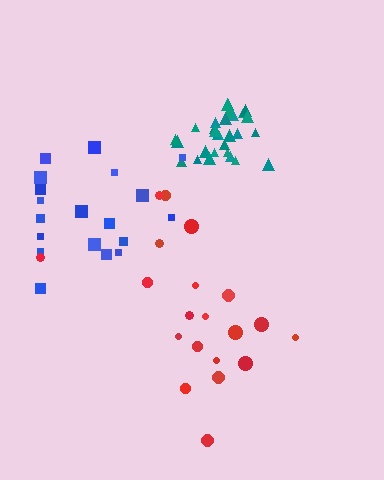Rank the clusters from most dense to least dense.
teal, blue, red.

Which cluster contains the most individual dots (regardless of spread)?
Teal (29).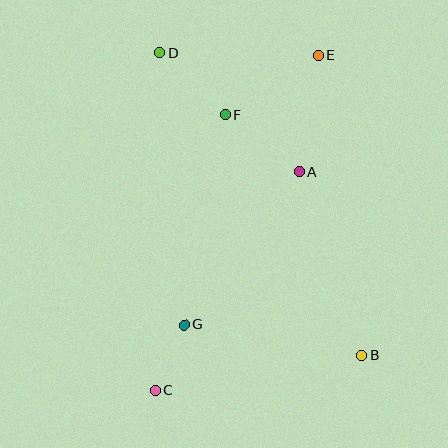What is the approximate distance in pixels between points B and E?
The distance between B and E is approximately 304 pixels.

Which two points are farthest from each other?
Points C and E are farthest from each other.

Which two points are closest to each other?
Points C and G are closest to each other.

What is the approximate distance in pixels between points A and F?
The distance between A and F is approximately 94 pixels.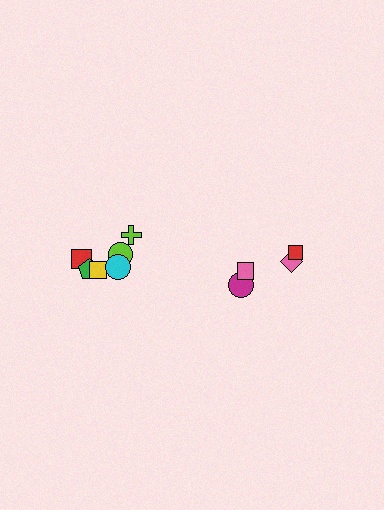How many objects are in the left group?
There are 6 objects.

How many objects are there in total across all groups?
There are 10 objects.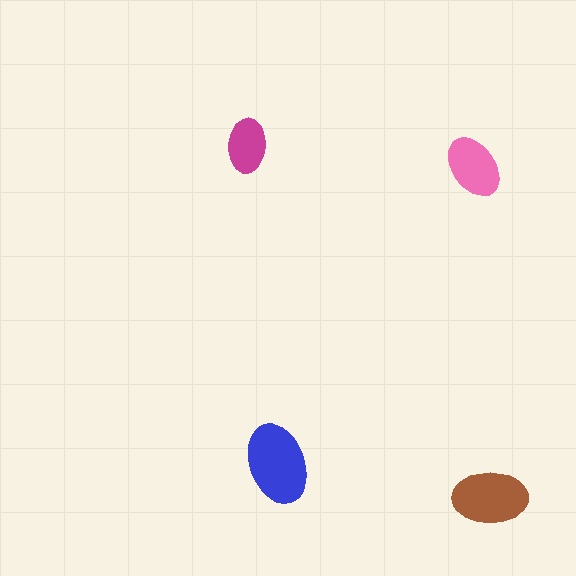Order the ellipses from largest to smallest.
the blue one, the brown one, the pink one, the magenta one.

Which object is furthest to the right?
The brown ellipse is rightmost.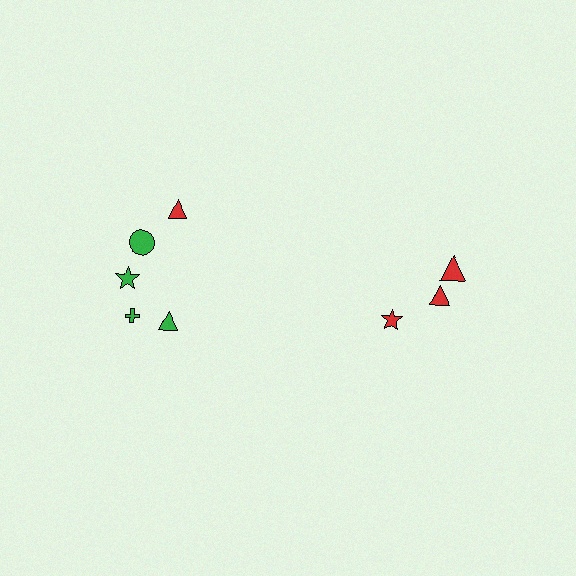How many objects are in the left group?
There are 5 objects.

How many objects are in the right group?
There are 3 objects.